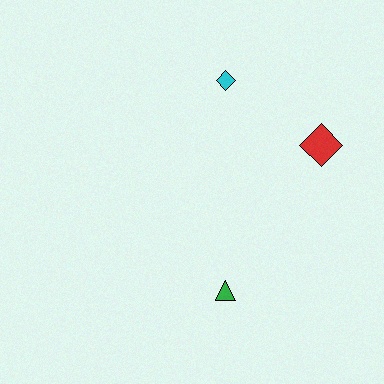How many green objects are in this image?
There is 1 green object.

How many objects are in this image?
There are 3 objects.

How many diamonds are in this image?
There are 2 diamonds.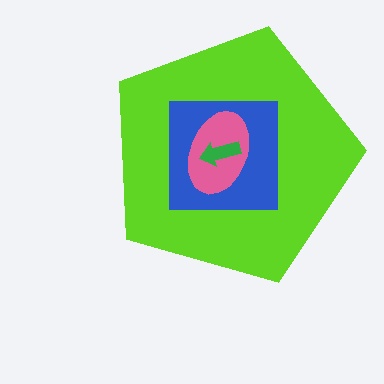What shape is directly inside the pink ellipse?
The green arrow.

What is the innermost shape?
The green arrow.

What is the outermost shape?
The lime pentagon.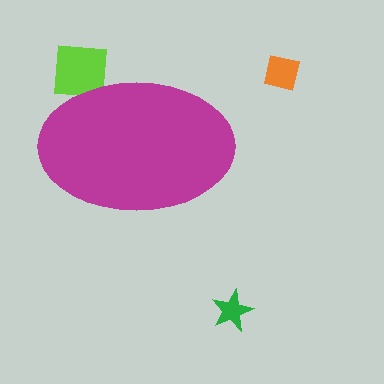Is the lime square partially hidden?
Yes, the lime square is partially hidden behind the magenta ellipse.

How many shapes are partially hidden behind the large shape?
1 shape is partially hidden.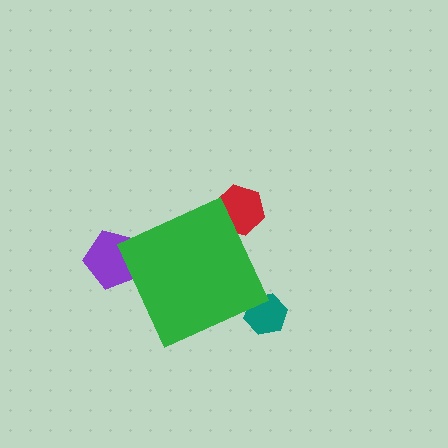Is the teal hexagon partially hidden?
Yes, the teal hexagon is partially hidden behind the green diamond.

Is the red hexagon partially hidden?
Yes, the red hexagon is partially hidden behind the green diamond.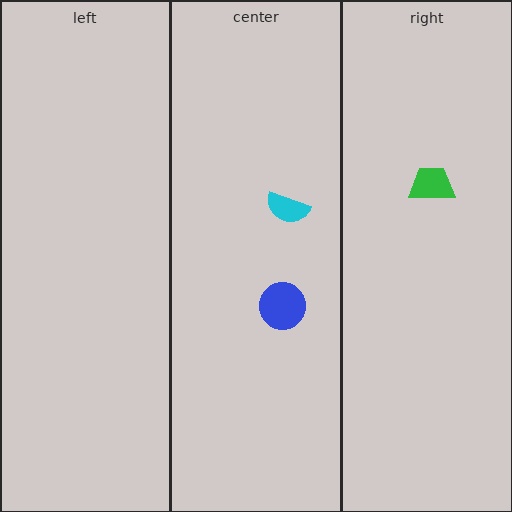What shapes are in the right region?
The green trapezoid.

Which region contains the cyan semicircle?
The center region.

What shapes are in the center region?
The blue circle, the cyan semicircle.